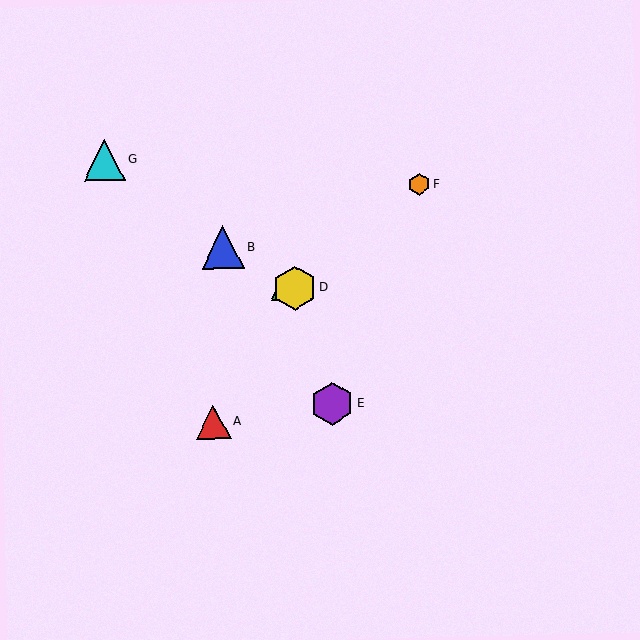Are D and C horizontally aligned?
Yes, both are at y≈288.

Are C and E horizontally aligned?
No, C is at y≈288 and E is at y≈404.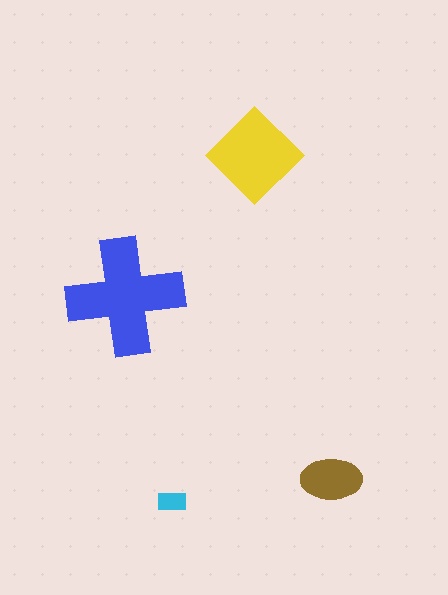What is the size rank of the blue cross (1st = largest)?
1st.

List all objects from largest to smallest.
The blue cross, the yellow diamond, the brown ellipse, the cyan rectangle.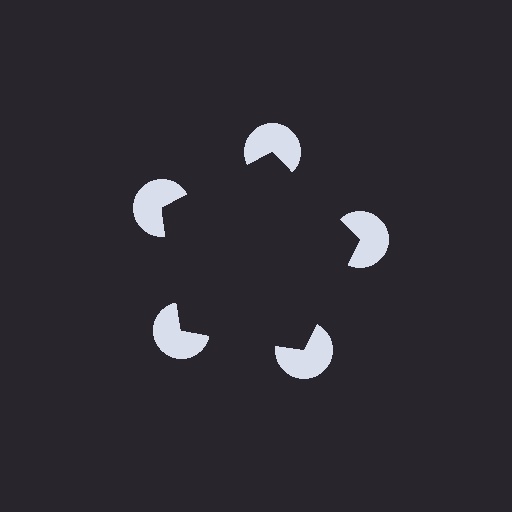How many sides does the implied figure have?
5 sides.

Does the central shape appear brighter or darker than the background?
It typically appears slightly darker than the background, even though no actual brightness change is drawn.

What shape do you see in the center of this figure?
An illusory pentagon — its edges are inferred from the aligned wedge cuts in the pac-man discs, not physically drawn.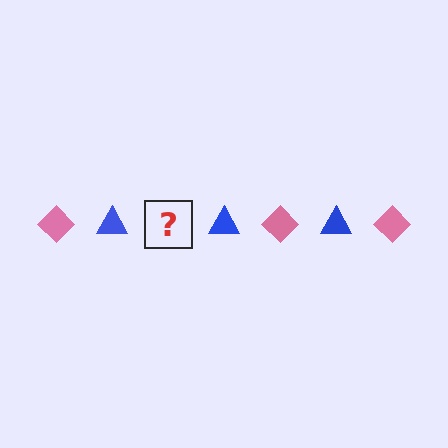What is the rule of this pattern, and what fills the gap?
The rule is that the pattern alternates between pink diamond and blue triangle. The gap should be filled with a pink diamond.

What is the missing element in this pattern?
The missing element is a pink diamond.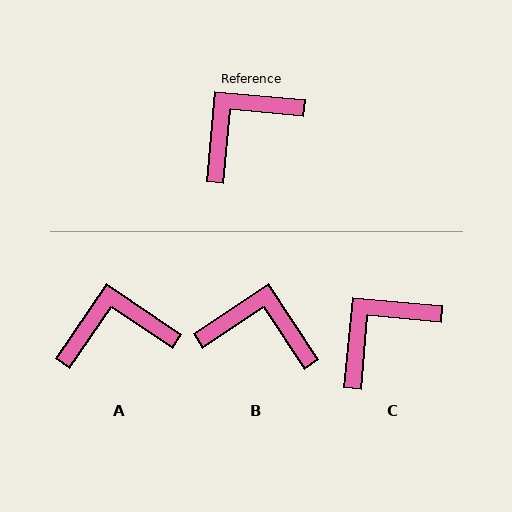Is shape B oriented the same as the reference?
No, it is off by about 51 degrees.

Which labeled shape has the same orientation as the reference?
C.